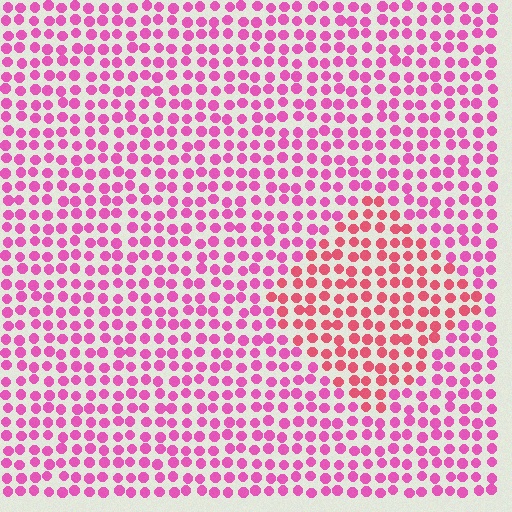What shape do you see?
I see a diamond.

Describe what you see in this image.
The image is filled with small pink elements in a uniform arrangement. A diamond-shaped region is visible where the elements are tinted to a slightly different hue, forming a subtle color boundary.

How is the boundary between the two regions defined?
The boundary is defined purely by a slight shift in hue (about 29 degrees). Spacing, size, and orientation are identical on both sides.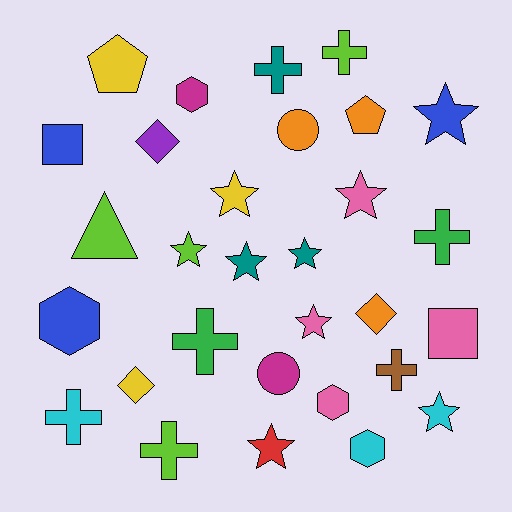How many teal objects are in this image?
There are 3 teal objects.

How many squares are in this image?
There are 2 squares.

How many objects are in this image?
There are 30 objects.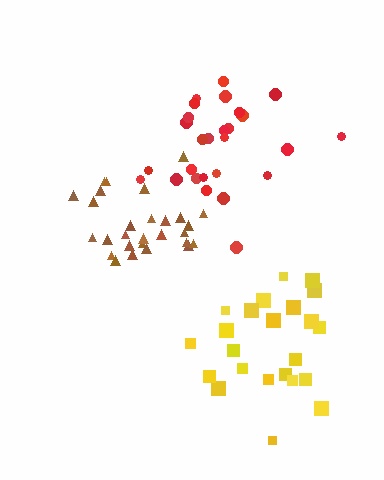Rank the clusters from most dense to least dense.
brown, yellow, red.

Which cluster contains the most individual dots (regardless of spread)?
Brown (28).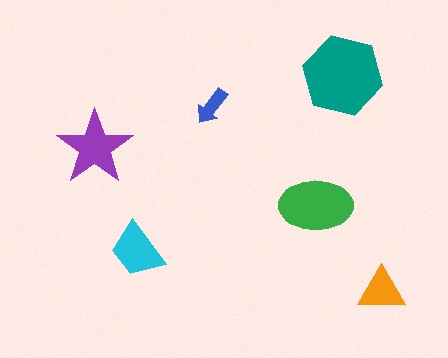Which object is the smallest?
The blue arrow.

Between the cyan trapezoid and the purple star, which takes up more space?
The purple star.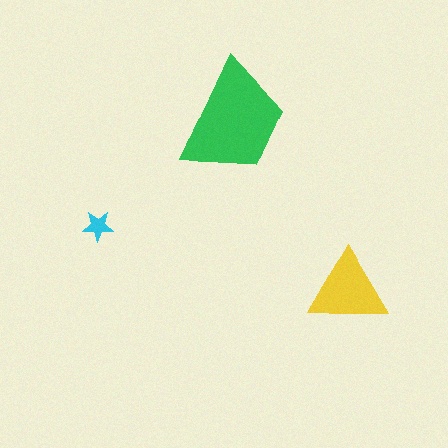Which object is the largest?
The green trapezoid.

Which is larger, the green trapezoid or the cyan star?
The green trapezoid.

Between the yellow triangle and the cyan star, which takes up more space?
The yellow triangle.